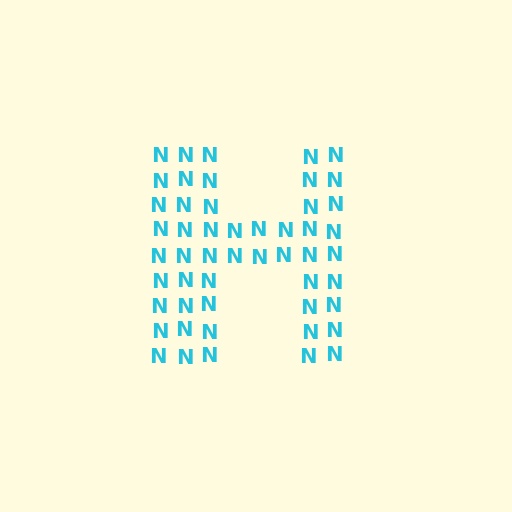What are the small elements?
The small elements are letter N's.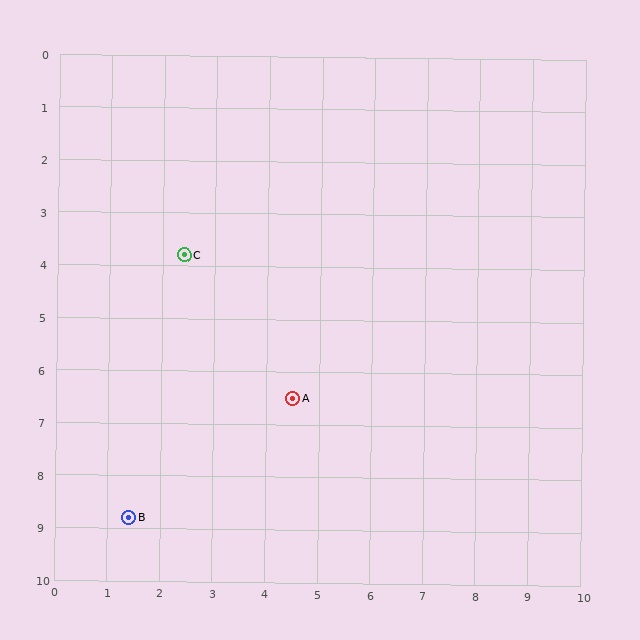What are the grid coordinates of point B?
Point B is at approximately (1.4, 8.8).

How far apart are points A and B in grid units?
Points A and B are about 3.9 grid units apart.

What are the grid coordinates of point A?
Point A is at approximately (4.5, 6.5).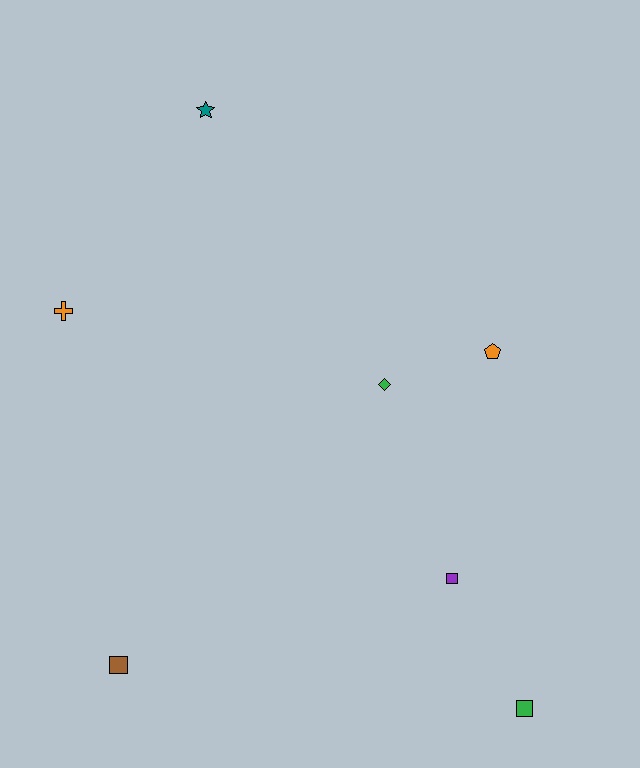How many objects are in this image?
There are 7 objects.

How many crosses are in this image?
There is 1 cross.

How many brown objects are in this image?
There is 1 brown object.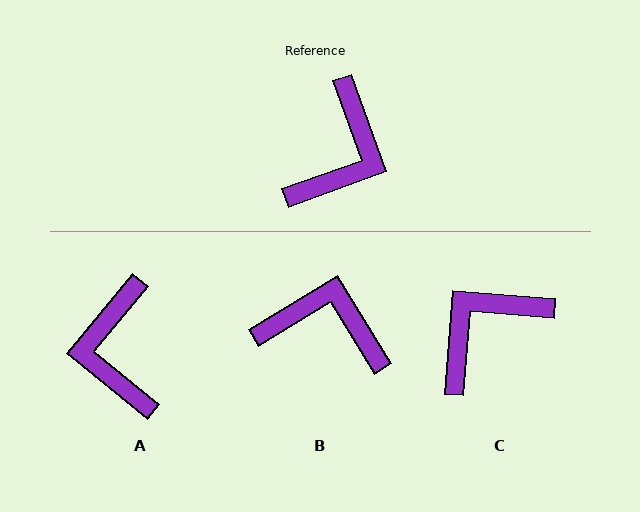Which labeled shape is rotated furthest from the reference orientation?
C, about 156 degrees away.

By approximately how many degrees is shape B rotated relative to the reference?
Approximately 102 degrees counter-clockwise.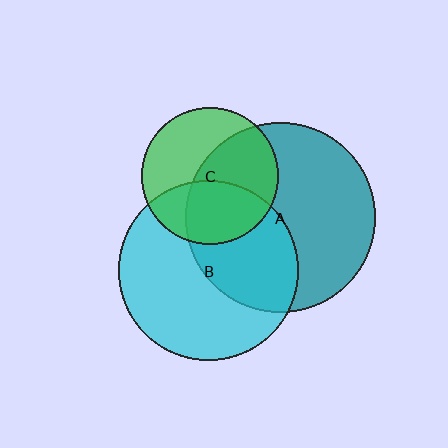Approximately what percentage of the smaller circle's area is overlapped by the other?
Approximately 40%.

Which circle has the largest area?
Circle A (teal).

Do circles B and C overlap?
Yes.